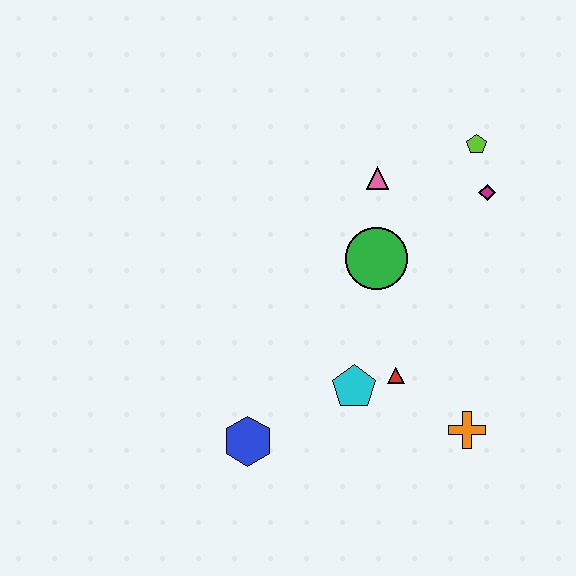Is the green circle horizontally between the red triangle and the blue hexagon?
Yes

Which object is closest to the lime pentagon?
The magenta diamond is closest to the lime pentagon.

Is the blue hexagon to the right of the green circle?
No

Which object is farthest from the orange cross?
The lime pentagon is farthest from the orange cross.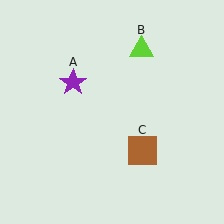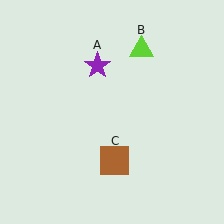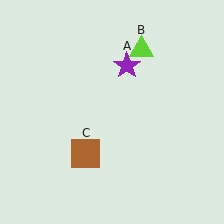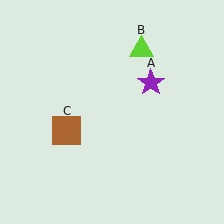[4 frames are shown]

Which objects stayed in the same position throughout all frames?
Lime triangle (object B) remained stationary.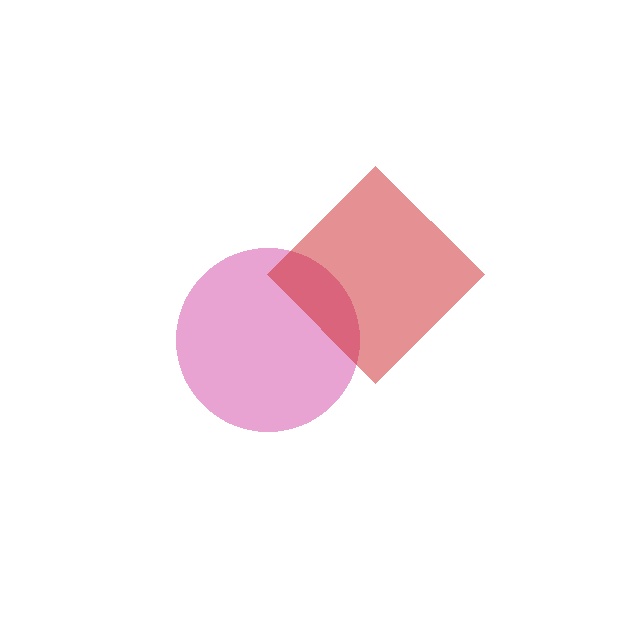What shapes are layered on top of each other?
The layered shapes are: a magenta circle, a red diamond.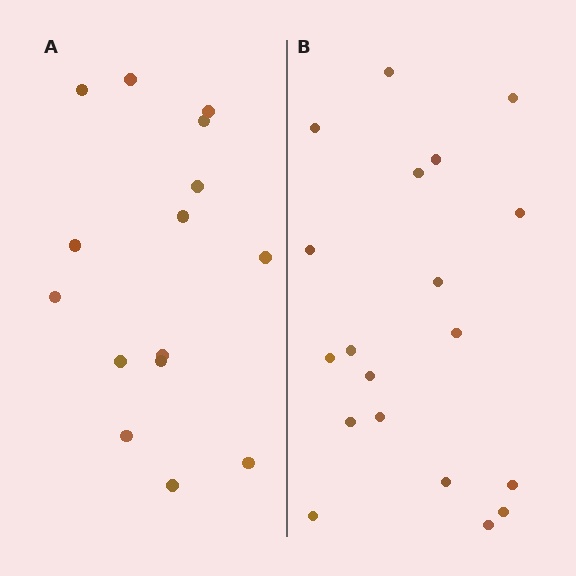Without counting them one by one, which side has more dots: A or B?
Region B (the right region) has more dots.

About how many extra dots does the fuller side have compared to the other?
Region B has about 4 more dots than region A.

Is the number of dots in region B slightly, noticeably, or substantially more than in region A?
Region B has noticeably more, but not dramatically so. The ratio is roughly 1.3 to 1.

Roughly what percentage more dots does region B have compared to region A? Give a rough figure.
About 25% more.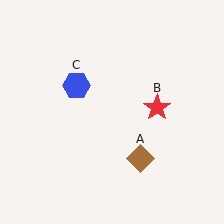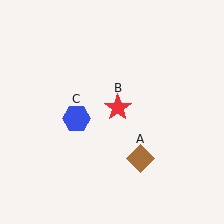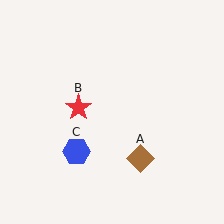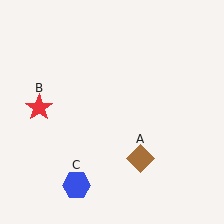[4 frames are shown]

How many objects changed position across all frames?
2 objects changed position: red star (object B), blue hexagon (object C).